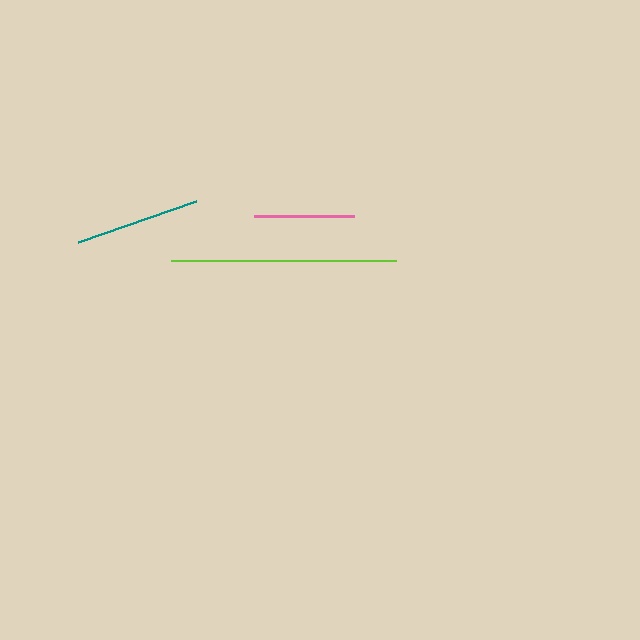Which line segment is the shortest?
The pink line is the shortest at approximately 100 pixels.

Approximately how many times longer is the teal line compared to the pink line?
The teal line is approximately 1.2 times the length of the pink line.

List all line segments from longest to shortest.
From longest to shortest: lime, teal, pink.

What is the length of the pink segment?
The pink segment is approximately 100 pixels long.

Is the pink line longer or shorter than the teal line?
The teal line is longer than the pink line.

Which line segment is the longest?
The lime line is the longest at approximately 225 pixels.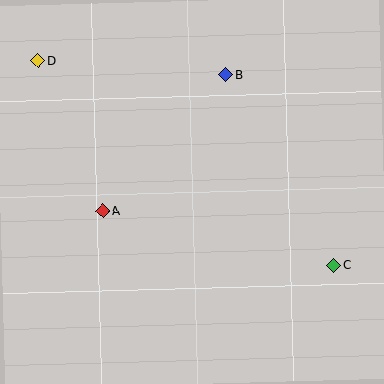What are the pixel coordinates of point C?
Point C is at (334, 265).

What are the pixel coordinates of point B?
Point B is at (226, 75).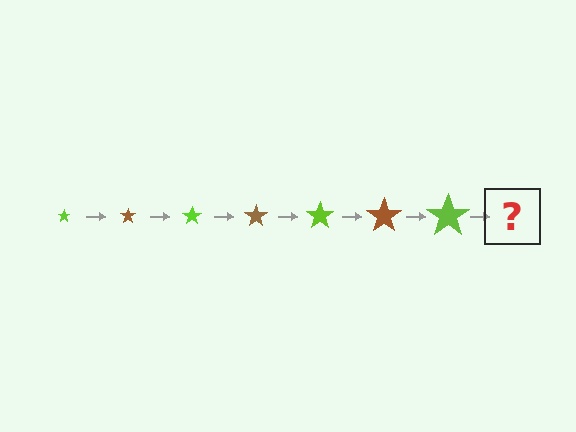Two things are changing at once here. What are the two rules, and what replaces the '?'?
The two rules are that the star grows larger each step and the color cycles through lime and brown. The '?' should be a brown star, larger than the previous one.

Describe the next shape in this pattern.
It should be a brown star, larger than the previous one.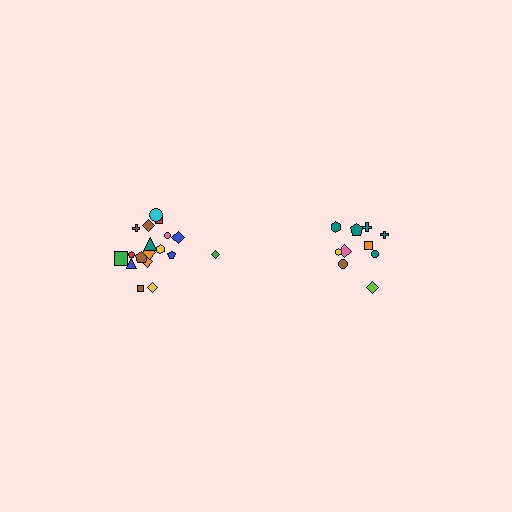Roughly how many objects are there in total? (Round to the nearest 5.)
Roughly 30 objects in total.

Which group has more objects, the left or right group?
The left group.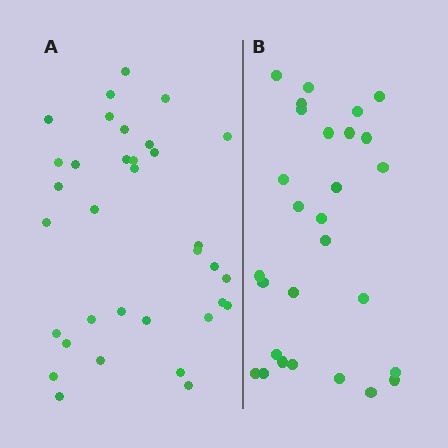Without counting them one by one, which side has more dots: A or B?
Region A (the left region) has more dots.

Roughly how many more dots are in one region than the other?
Region A has about 6 more dots than region B.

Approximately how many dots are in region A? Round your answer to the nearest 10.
About 30 dots. (The exact count is 34, which rounds to 30.)